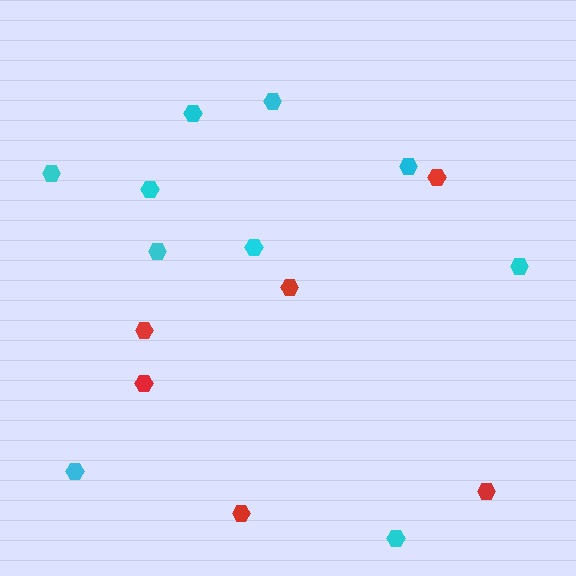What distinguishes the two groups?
There are 2 groups: one group of red hexagons (6) and one group of cyan hexagons (10).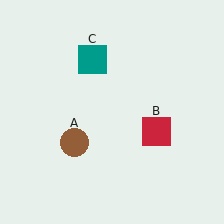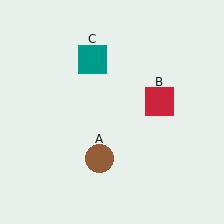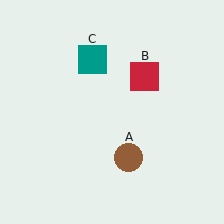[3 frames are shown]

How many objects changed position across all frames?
2 objects changed position: brown circle (object A), red square (object B).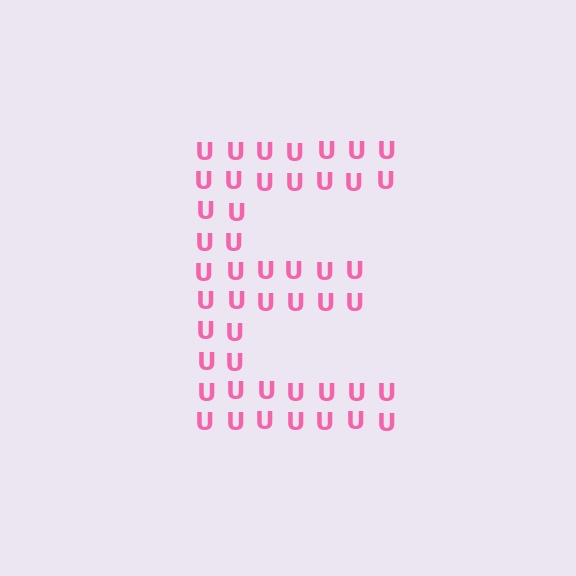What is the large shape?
The large shape is the letter E.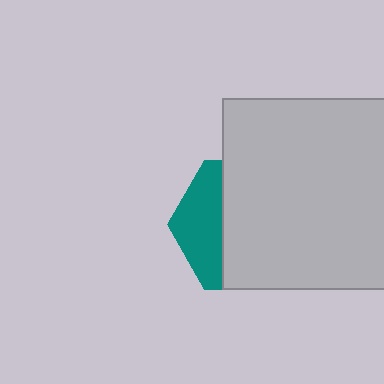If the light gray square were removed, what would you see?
You would see the complete teal hexagon.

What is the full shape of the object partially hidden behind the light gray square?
The partially hidden object is a teal hexagon.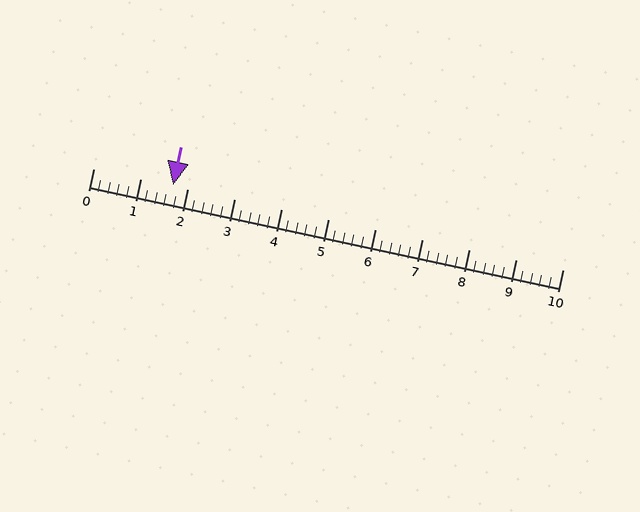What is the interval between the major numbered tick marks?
The major tick marks are spaced 1 units apart.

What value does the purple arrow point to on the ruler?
The purple arrow points to approximately 1.7.